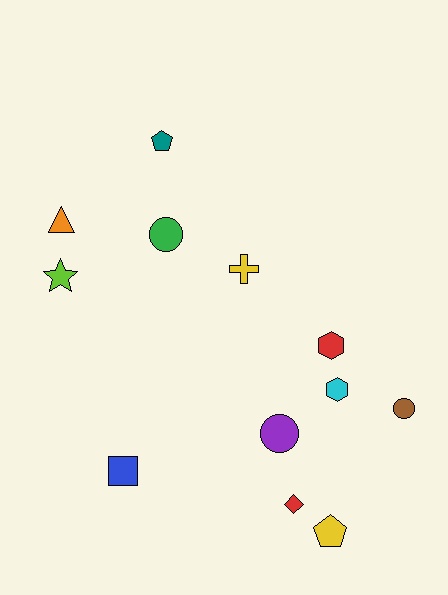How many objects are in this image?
There are 12 objects.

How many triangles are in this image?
There is 1 triangle.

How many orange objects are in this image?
There is 1 orange object.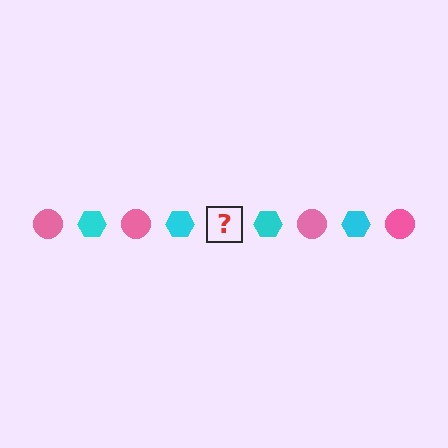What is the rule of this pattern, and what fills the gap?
The rule is that the pattern alternates between pink circle and cyan hexagon. The gap should be filled with a pink circle.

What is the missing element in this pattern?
The missing element is a pink circle.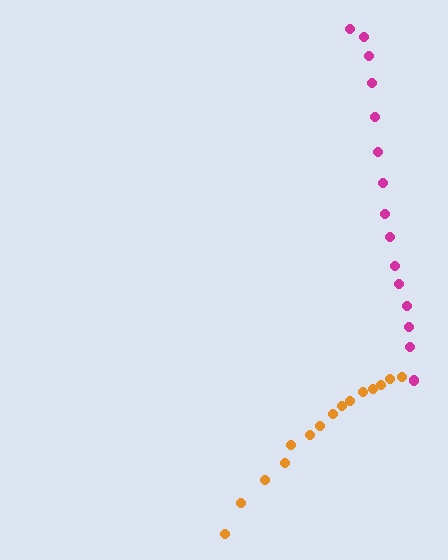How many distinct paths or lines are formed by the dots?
There are 2 distinct paths.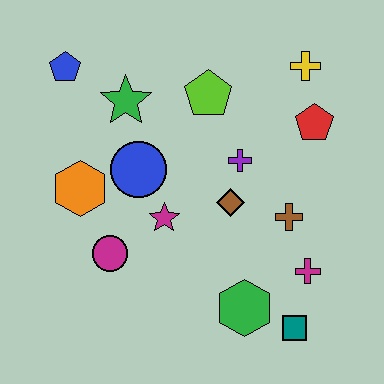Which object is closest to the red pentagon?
The yellow cross is closest to the red pentagon.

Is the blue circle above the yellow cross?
No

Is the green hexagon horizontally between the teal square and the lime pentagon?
Yes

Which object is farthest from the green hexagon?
The blue pentagon is farthest from the green hexagon.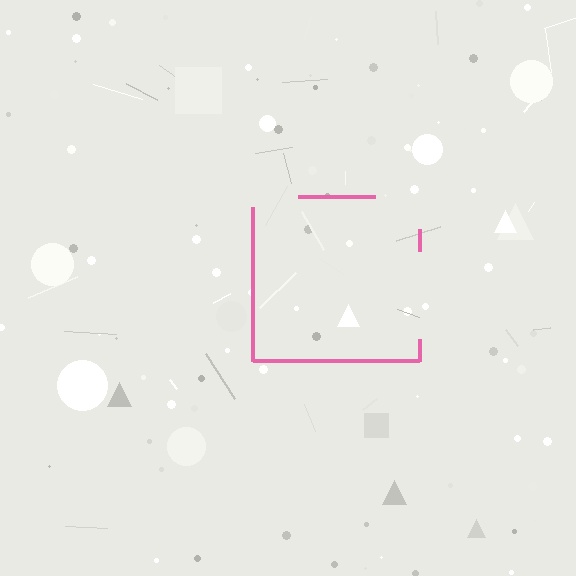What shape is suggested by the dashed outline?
The dashed outline suggests a square.